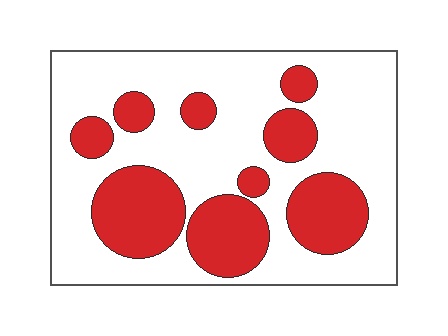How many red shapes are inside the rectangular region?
9.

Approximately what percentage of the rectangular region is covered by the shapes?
Approximately 30%.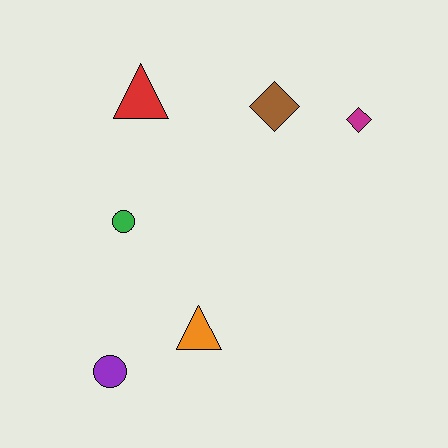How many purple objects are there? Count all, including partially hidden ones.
There is 1 purple object.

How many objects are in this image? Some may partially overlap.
There are 6 objects.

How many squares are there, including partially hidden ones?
There are no squares.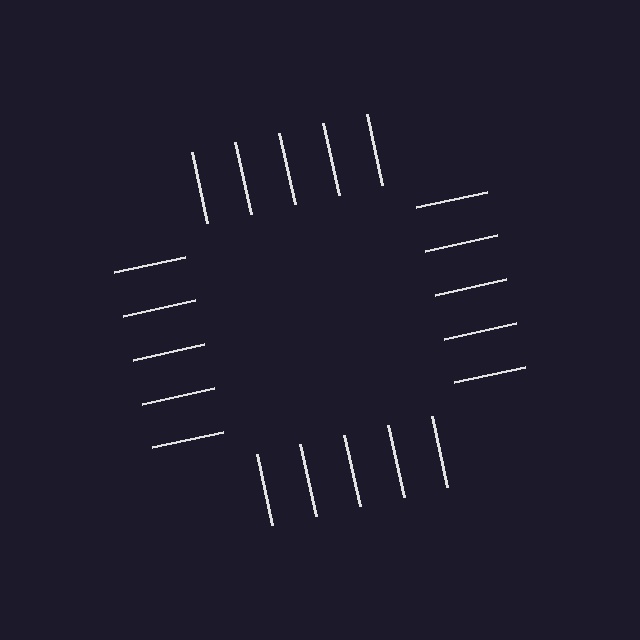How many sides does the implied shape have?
4 sides — the line-ends trace a square.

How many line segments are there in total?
20 — 5 along each of the 4 edges.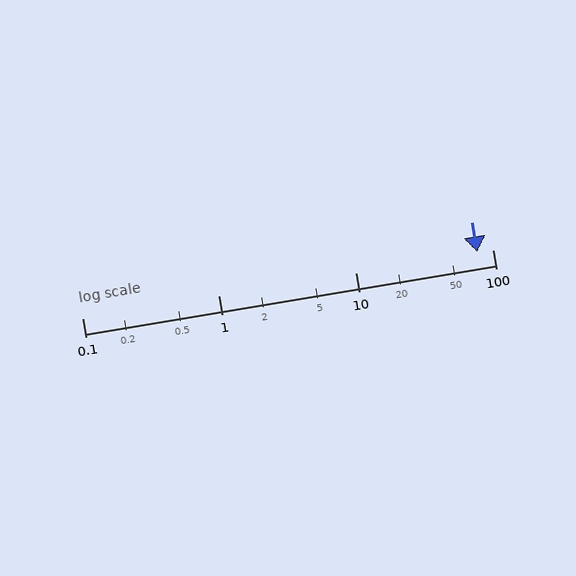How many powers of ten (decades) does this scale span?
The scale spans 3 decades, from 0.1 to 100.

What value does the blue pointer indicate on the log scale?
The pointer indicates approximately 77.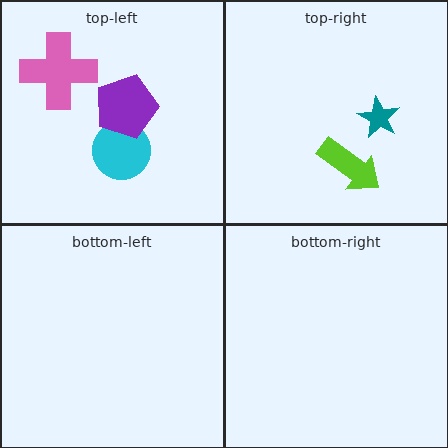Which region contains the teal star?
The top-right region.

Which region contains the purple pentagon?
The top-left region.